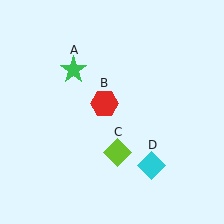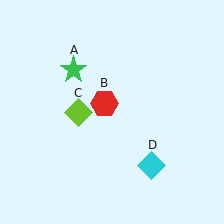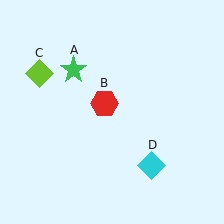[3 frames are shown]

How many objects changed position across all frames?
1 object changed position: lime diamond (object C).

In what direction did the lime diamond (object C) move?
The lime diamond (object C) moved up and to the left.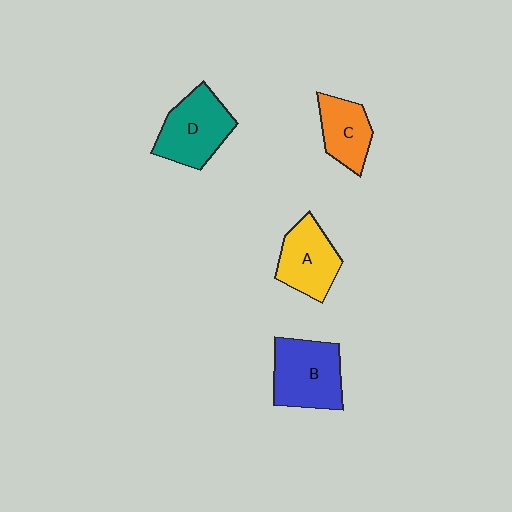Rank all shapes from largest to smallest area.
From largest to smallest: B (blue), D (teal), A (yellow), C (orange).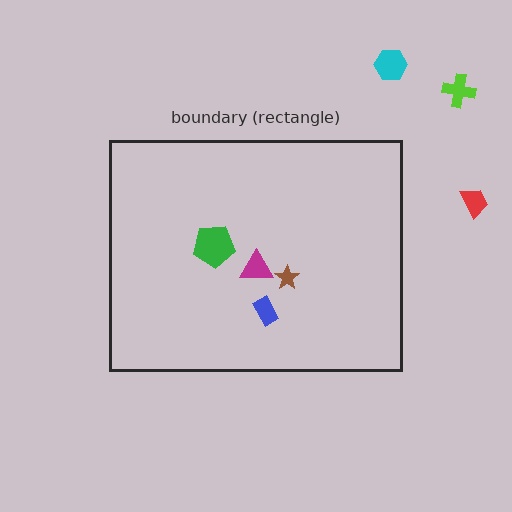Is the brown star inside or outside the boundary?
Inside.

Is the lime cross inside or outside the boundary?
Outside.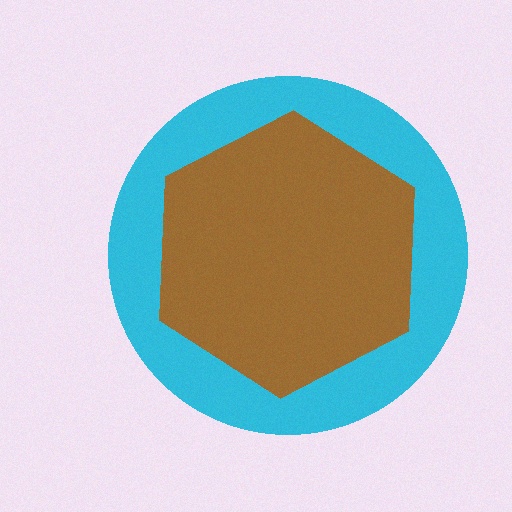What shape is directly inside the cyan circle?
The brown hexagon.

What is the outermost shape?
The cyan circle.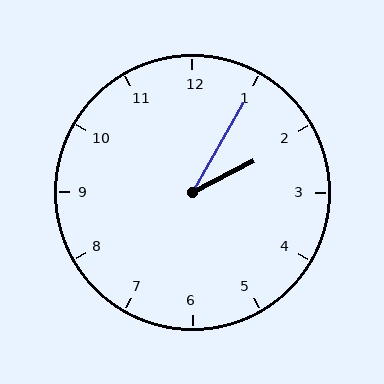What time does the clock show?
2:05.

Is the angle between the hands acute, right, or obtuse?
It is acute.